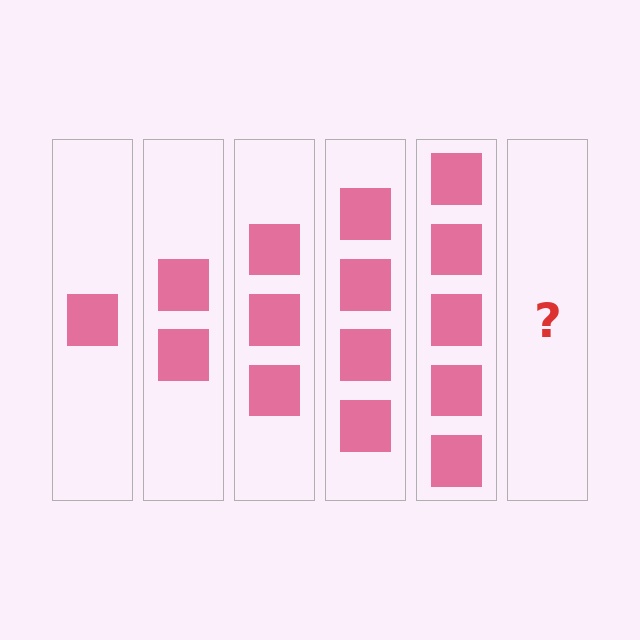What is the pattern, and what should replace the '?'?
The pattern is that each step adds one more square. The '?' should be 6 squares.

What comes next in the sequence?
The next element should be 6 squares.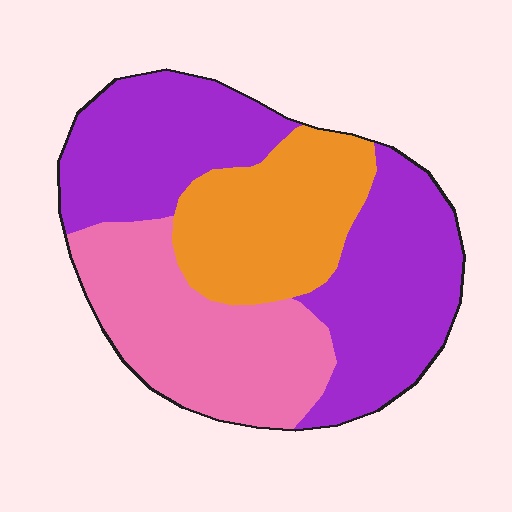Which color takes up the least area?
Orange, at roughly 25%.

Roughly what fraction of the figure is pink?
Pink takes up about one quarter (1/4) of the figure.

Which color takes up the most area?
Purple, at roughly 45%.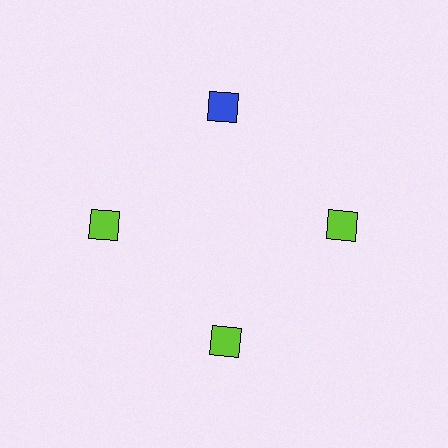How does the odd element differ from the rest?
It has a different color: blue instead of lime.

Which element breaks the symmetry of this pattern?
The blue diamond at roughly the 12 o'clock position breaks the symmetry. All other shapes are lime diamonds.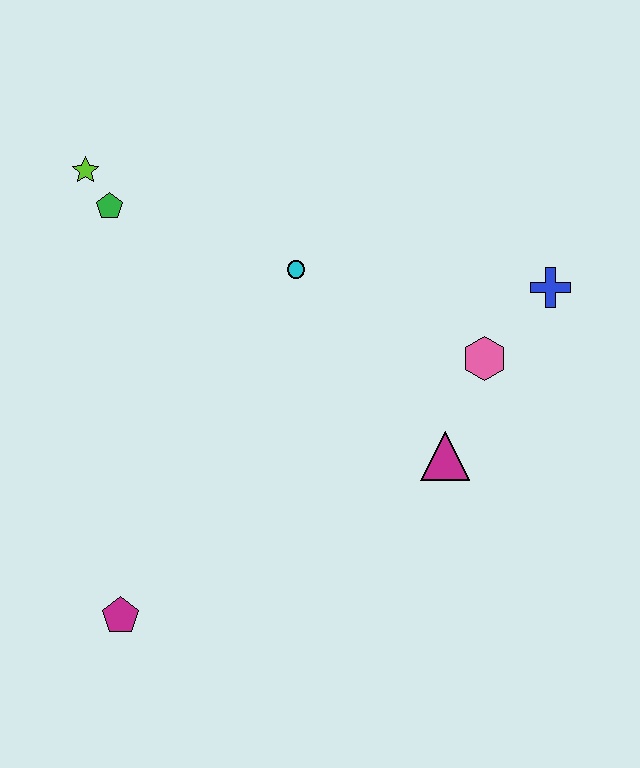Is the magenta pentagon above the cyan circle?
No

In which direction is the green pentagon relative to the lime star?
The green pentagon is below the lime star.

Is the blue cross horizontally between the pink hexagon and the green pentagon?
No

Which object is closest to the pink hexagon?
The blue cross is closest to the pink hexagon.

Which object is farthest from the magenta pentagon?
The blue cross is farthest from the magenta pentagon.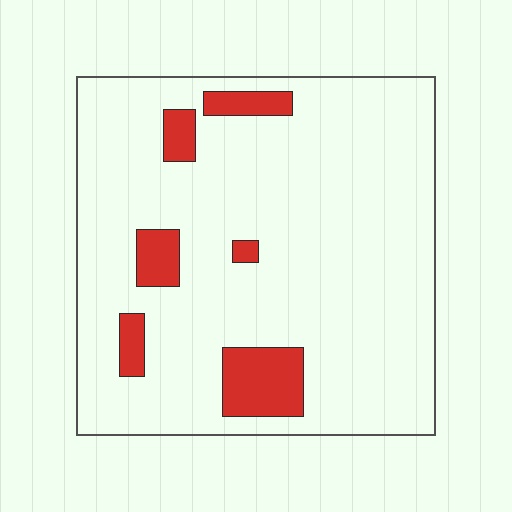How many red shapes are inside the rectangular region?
6.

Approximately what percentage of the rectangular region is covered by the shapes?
Approximately 10%.